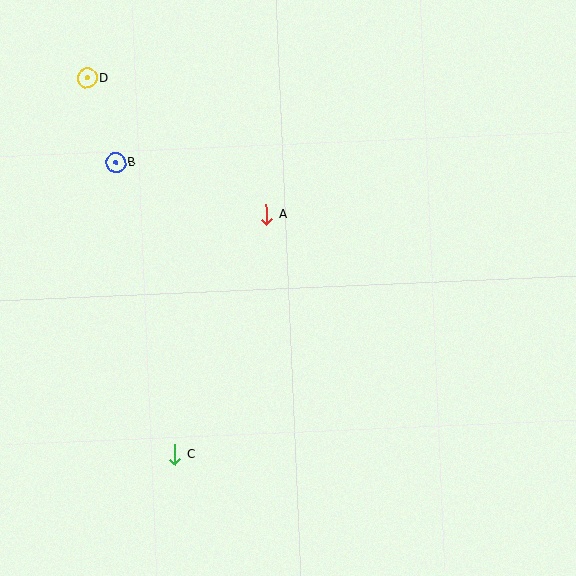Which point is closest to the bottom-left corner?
Point C is closest to the bottom-left corner.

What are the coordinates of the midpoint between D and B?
The midpoint between D and B is at (101, 120).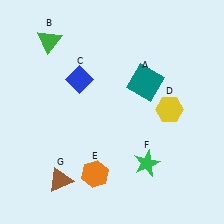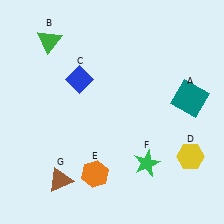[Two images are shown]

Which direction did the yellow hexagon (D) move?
The yellow hexagon (D) moved down.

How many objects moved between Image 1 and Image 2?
2 objects moved between the two images.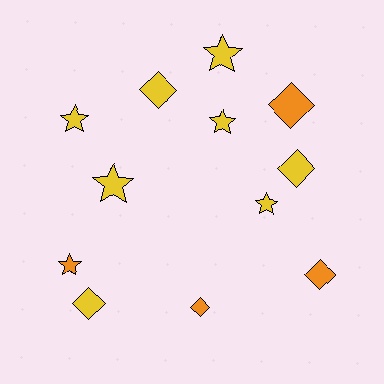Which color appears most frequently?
Yellow, with 8 objects.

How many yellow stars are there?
There are 5 yellow stars.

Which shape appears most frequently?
Star, with 6 objects.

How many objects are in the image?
There are 12 objects.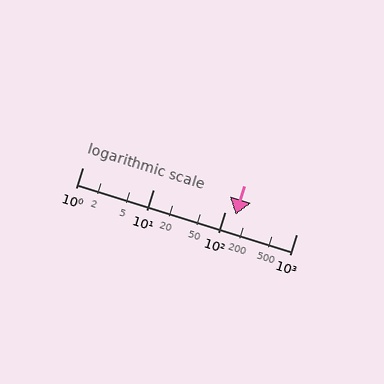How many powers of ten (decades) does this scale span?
The scale spans 3 decades, from 1 to 1000.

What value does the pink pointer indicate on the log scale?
The pointer indicates approximately 140.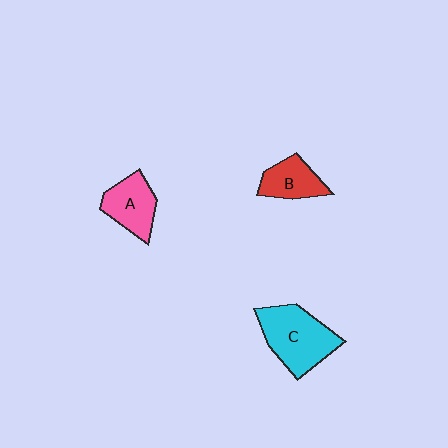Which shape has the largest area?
Shape C (cyan).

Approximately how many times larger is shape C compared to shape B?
Approximately 1.8 times.